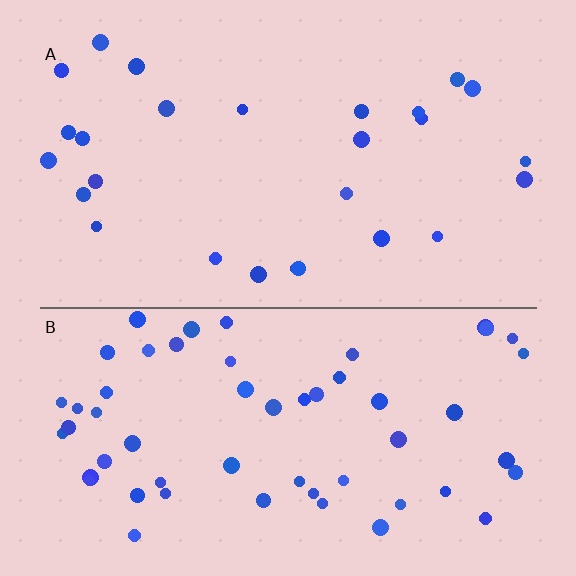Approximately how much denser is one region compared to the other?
Approximately 2.1× — region B over region A.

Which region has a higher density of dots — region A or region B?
B (the bottom).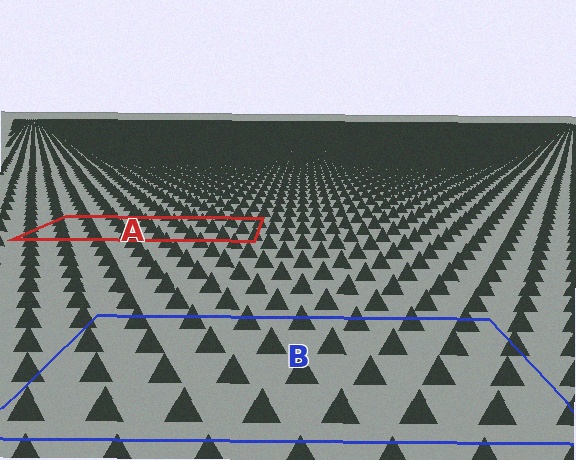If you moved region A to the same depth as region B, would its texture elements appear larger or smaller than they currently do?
They would appear larger. At a closer depth, the same texture elements are projected at a bigger on-screen size.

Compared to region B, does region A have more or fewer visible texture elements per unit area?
Region A has more texture elements per unit area — they are packed more densely because it is farther away.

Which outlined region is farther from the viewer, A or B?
Region A is farther from the viewer — the texture elements inside it appear smaller and more densely packed.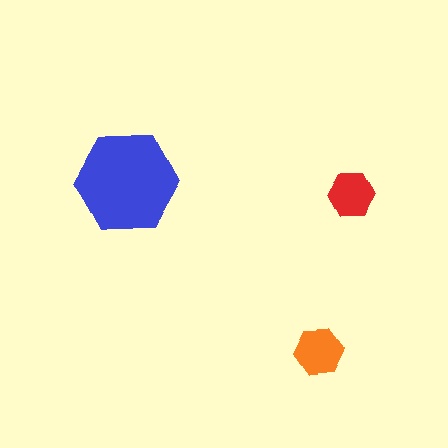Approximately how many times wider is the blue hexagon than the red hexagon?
About 2 times wider.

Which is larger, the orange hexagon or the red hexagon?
The orange one.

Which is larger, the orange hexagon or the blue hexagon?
The blue one.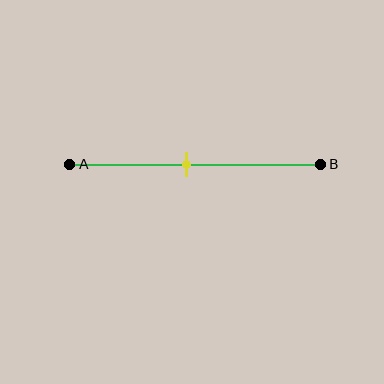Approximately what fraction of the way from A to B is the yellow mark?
The yellow mark is approximately 45% of the way from A to B.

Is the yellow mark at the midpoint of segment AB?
No, the mark is at about 45% from A, not at the 50% midpoint.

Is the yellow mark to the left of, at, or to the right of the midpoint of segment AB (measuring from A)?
The yellow mark is to the left of the midpoint of segment AB.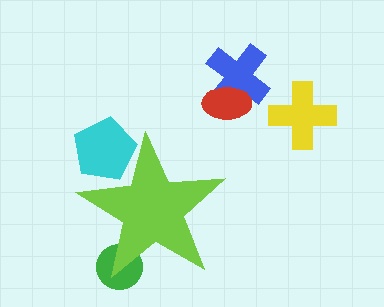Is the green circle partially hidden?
Yes, the green circle is partially hidden behind the lime star.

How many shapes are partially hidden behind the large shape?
2 shapes are partially hidden.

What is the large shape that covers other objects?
A lime star.